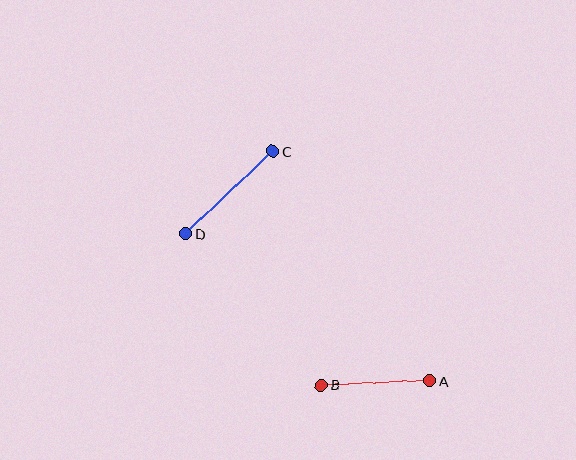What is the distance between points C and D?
The distance is approximately 121 pixels.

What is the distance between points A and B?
The distance is approximately 108 pixels.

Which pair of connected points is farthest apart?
Points C and D are farthest apart.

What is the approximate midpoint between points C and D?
The midpoint is at approximately (230, 193) pixels.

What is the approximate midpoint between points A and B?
The midpoint is at approximately (375, 383) pixels.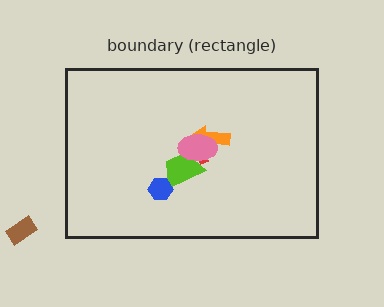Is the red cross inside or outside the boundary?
Inside.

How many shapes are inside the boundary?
5 inside, 1 outside.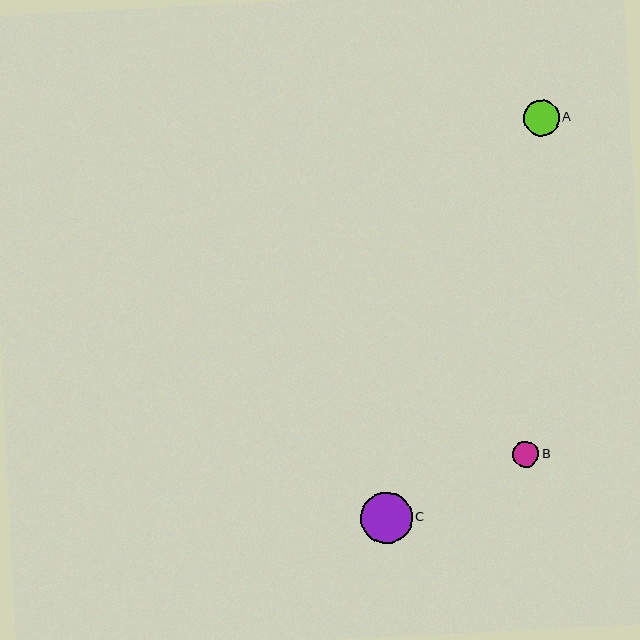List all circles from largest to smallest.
From largest to smallest: C, A, B.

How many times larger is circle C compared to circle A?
Circle C is approximately 1.4 times the size of circle A.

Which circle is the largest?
Circle C is the largest with a size of approximately 52 pixels.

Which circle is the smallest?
Circle B is the smallest with a size of approximately 26 pixels.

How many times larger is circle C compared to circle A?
Circle C is approximately 1.4 times the size of circle A.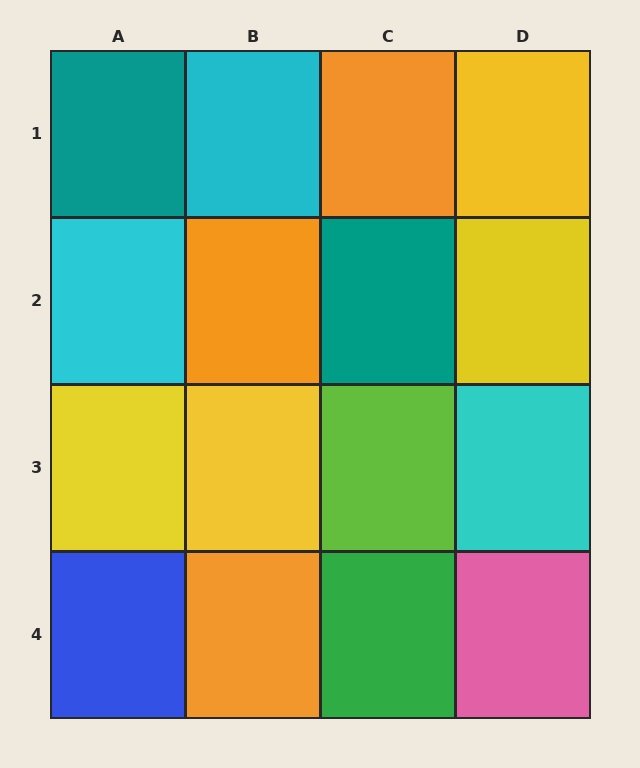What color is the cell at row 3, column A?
Yellow.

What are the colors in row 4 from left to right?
Blue, orange, green, pink.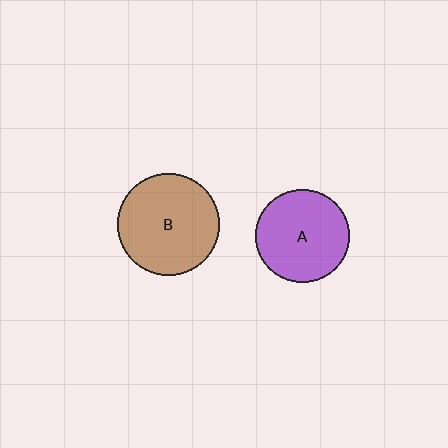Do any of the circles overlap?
No, none of the circles overlap.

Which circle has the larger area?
Circle B (brown).